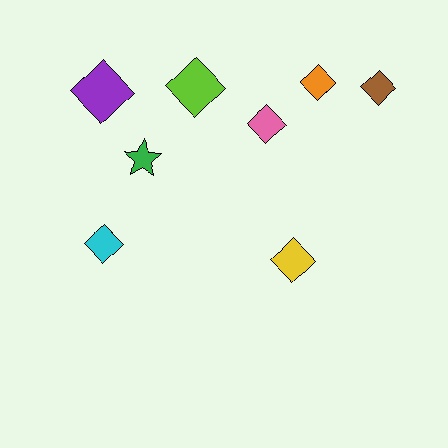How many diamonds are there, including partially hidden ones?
There are 7 diamonds.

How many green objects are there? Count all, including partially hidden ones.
There is 1 green object.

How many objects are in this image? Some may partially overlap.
There are 8 objects.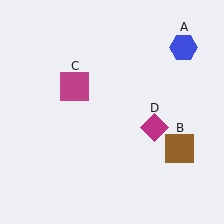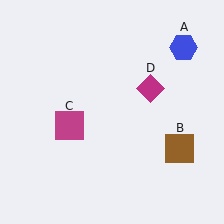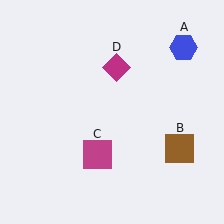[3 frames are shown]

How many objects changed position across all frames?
2 objects changed position: magenta square (object C), magenta diamond (object D).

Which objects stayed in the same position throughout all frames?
Blue hexagon (object A) and brown square (object B) remained stationary.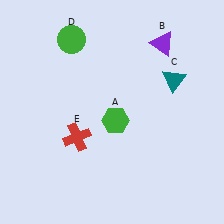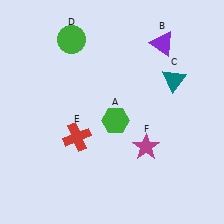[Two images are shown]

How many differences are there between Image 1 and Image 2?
There is 1 difference between the two images.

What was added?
A magenta star (F) was added in Image 2.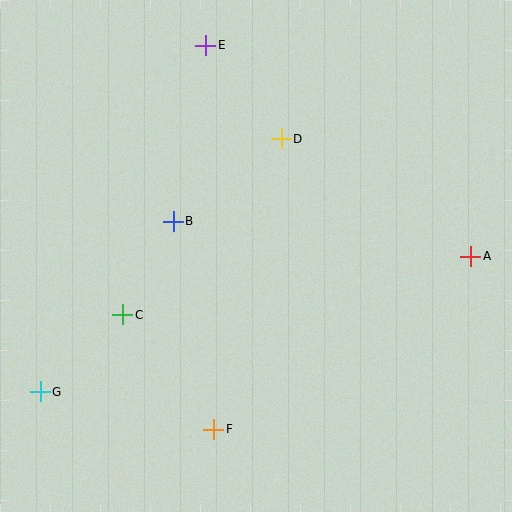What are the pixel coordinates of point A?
Point A is at (471, 256).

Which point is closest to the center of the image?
Point B at (173, 221) is closest to the center.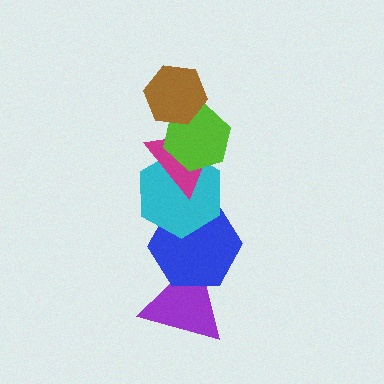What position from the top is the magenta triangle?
The magenta triangle is 3rd from the top.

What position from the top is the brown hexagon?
The brown hexagon is 1st from the top.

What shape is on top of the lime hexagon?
The brown hexagon is on top of the lime hexagon.